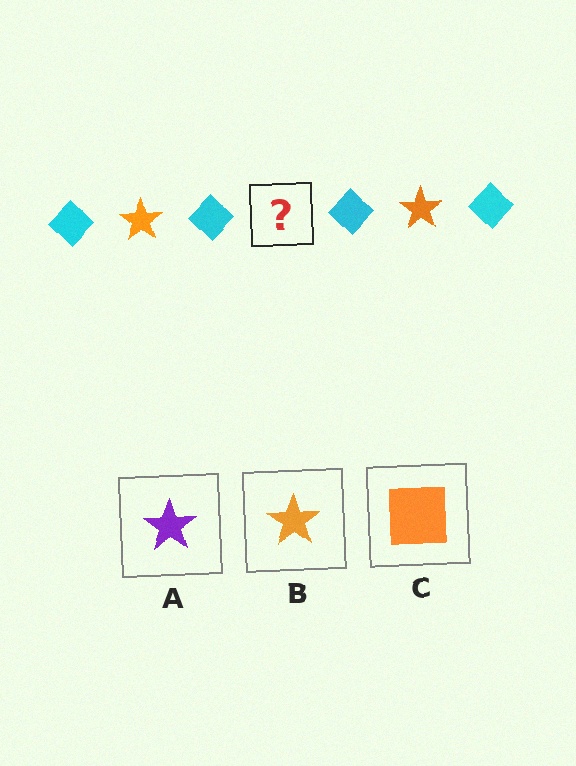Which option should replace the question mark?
Option B.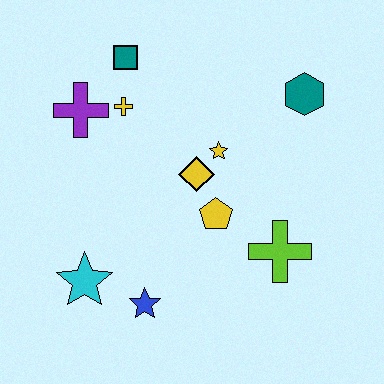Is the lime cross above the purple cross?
No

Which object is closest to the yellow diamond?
The yellow star is closest to the yellow diamond.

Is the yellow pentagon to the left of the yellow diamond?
No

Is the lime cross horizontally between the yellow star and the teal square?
No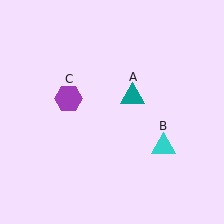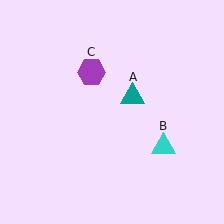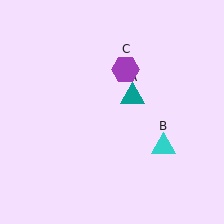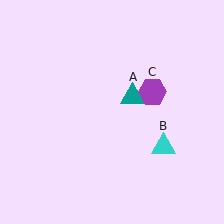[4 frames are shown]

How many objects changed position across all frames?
1 object changed position: purple hexagon (object C).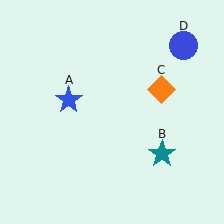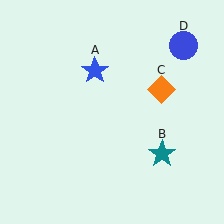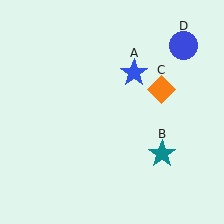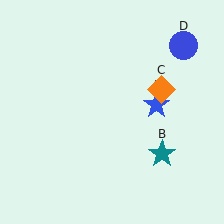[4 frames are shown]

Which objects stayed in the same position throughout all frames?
Teal star (object B) and orange diamond (object C) and blue circle (object D) remained stationary.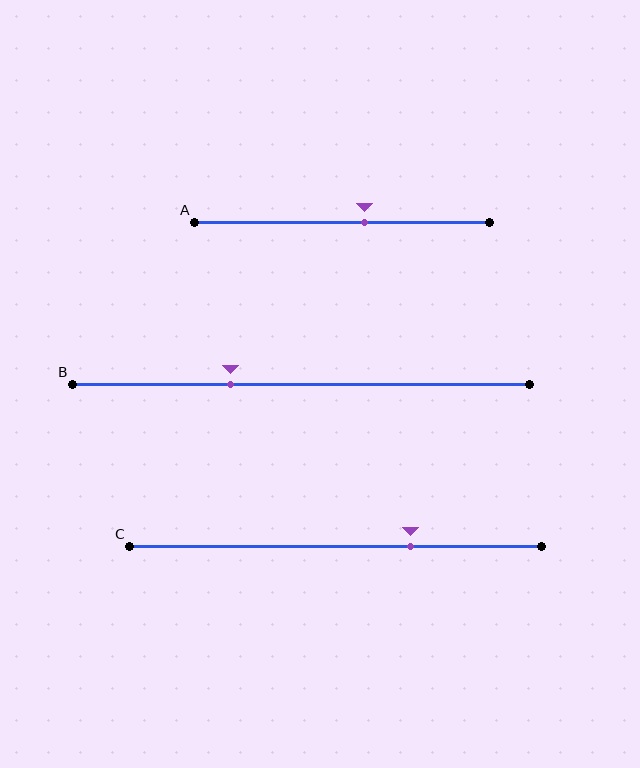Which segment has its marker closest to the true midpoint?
Segment A has its marker closest to the true midpoint.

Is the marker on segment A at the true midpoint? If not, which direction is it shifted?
No, the marker on segment A is shifted to the right by about 8% of the segment length.